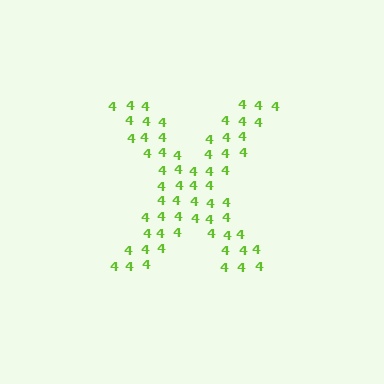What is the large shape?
The large shape is the letter X.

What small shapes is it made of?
It is made of small digit 4's.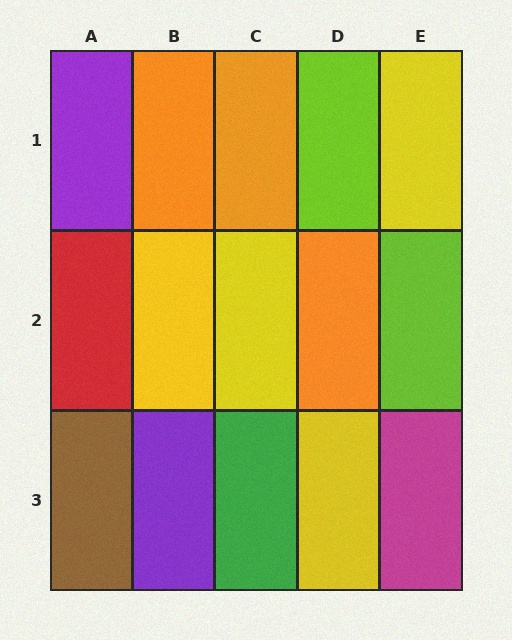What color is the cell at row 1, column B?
Orange.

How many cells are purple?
2 cells are purple.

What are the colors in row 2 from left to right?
Red, yellow, yellow, orange, lime.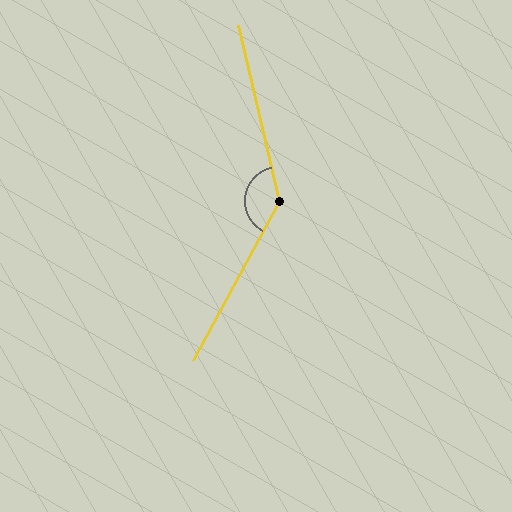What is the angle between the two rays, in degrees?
Approximately 139 degrees.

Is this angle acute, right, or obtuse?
It is obtuse.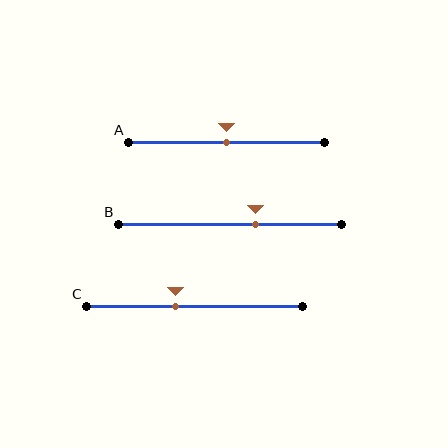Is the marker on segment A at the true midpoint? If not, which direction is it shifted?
Yes, the marker on segment A is at the true midpoint.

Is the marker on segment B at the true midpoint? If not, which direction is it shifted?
No, the marker on segment B is shifted to the right by about 11% of the segment length.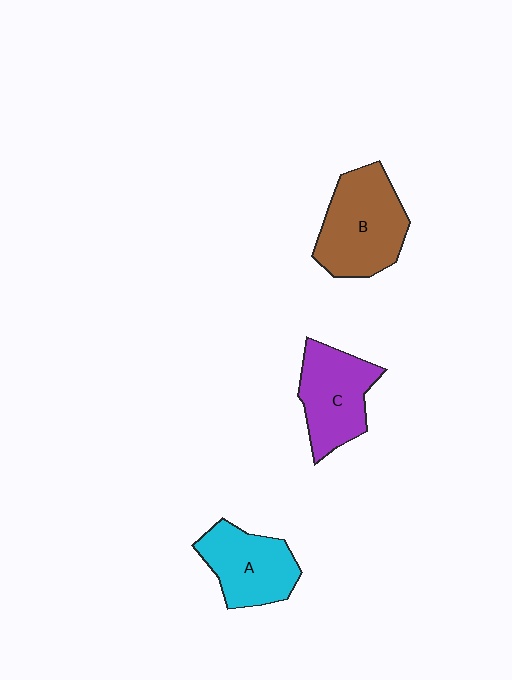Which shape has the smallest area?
Shape A (cyan).